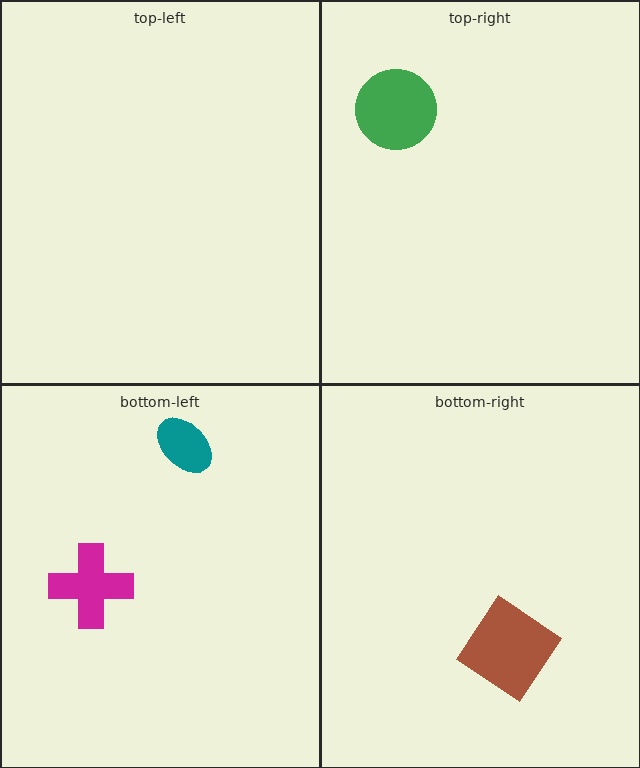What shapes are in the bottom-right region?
The brown diamond.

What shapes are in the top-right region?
The green circle.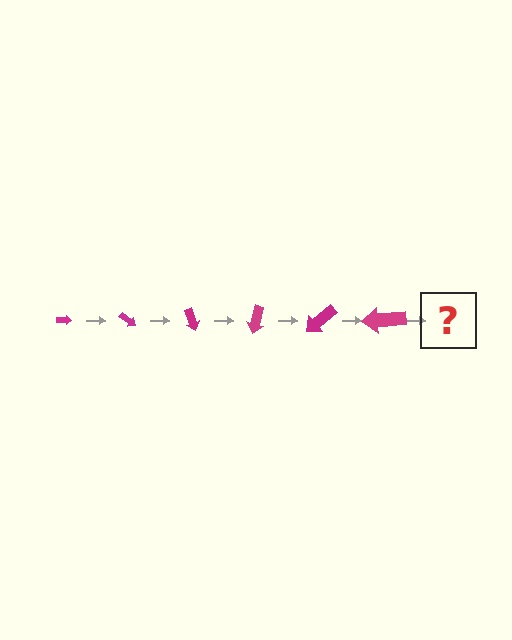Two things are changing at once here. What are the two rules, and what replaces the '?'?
The two rules are that the arrow grows larger each step and it rotates 35 degrees each step. The '?' should be an arrow, larger than the previous one and rotated 210 degrees from the start.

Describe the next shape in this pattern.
It should be an arrow, larger than the previous one and rotated 210 degrees from the start.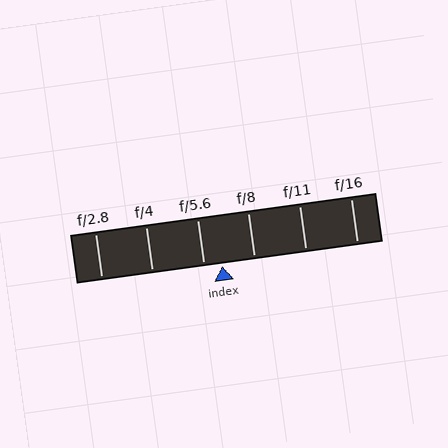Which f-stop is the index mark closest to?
The index mark is closest to f/5.6.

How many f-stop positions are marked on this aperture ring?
There are 6 f-stop positions marked.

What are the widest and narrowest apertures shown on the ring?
The widest aperture shown is f/2.8 and the narrowest is f/16.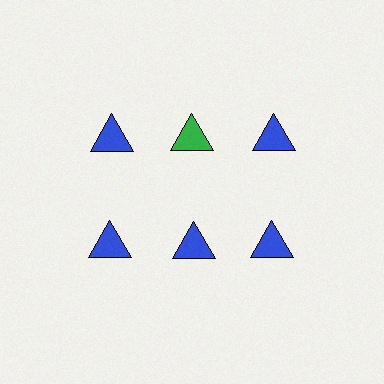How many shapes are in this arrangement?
There are 6 shapes arranged in a grid pattern.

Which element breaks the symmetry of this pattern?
The green triangle in the top row, second from left column breaks the symmetry. All other shapes are blue triangles.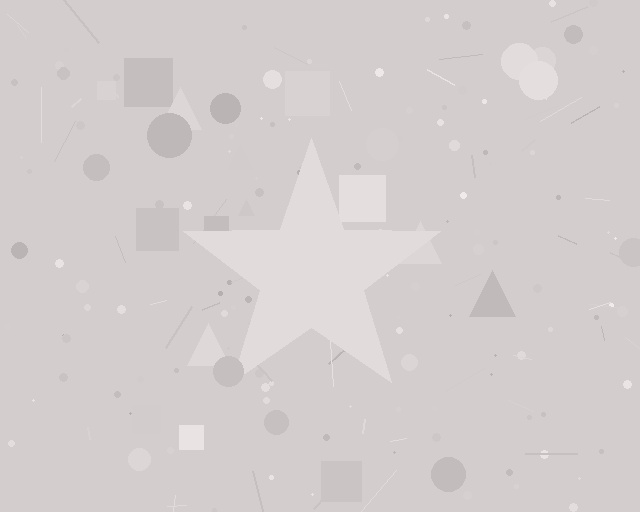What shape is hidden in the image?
A star is hidden in the image.